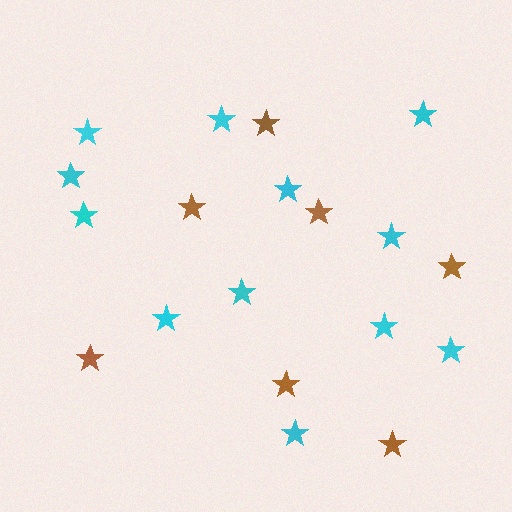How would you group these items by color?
There are 2 groups: one group of brown stars (7) and one group of cyan stars (12).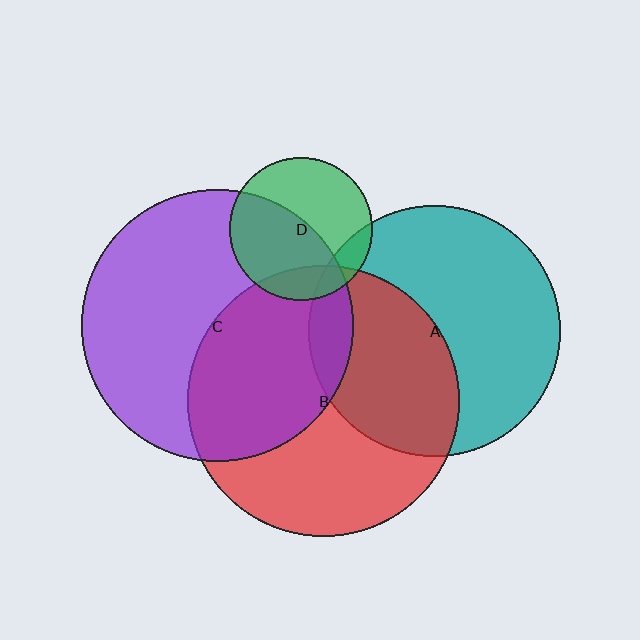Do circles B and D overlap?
Yes.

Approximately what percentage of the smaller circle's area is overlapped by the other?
Approximately 15%.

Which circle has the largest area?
Circle C (purple).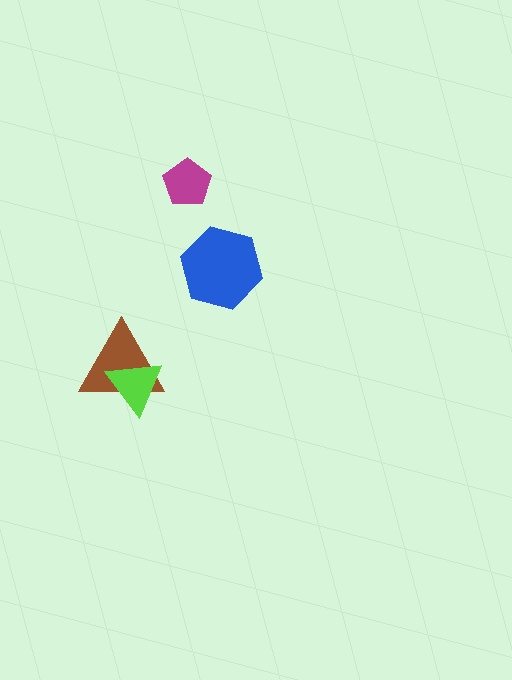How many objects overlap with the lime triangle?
1 object overlaps with the lime triangle.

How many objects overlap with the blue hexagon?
0 objects overlap with the blue hexagon.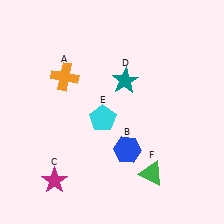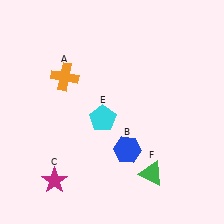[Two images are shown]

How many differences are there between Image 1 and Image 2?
There is 1 difference between the two images.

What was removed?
The teal star (D) was removed in Image 2.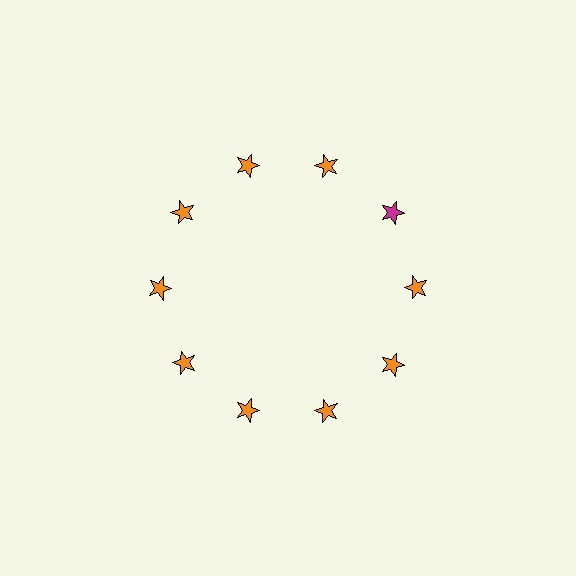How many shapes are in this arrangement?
There are 10 shapes arranged in a ring pattern.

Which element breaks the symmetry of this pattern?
The magenta star at roughly the 2 o'clock position breaks the symmetry. All other shapes are orange stars.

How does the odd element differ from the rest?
It has a different color: magenta instead of orange.